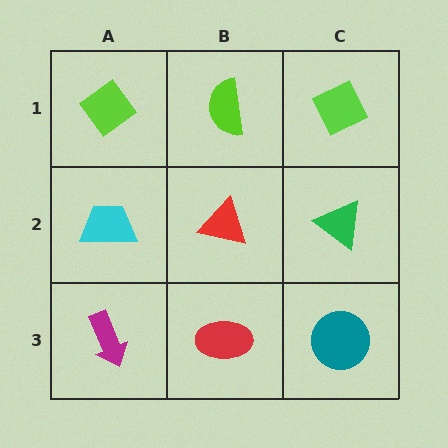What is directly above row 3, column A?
A cyan trapezoid.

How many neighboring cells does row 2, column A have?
3.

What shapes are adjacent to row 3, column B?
A red triangle (row 2, column B), a magenta arrow (row 3, column A), a teal circle (row 3, column C).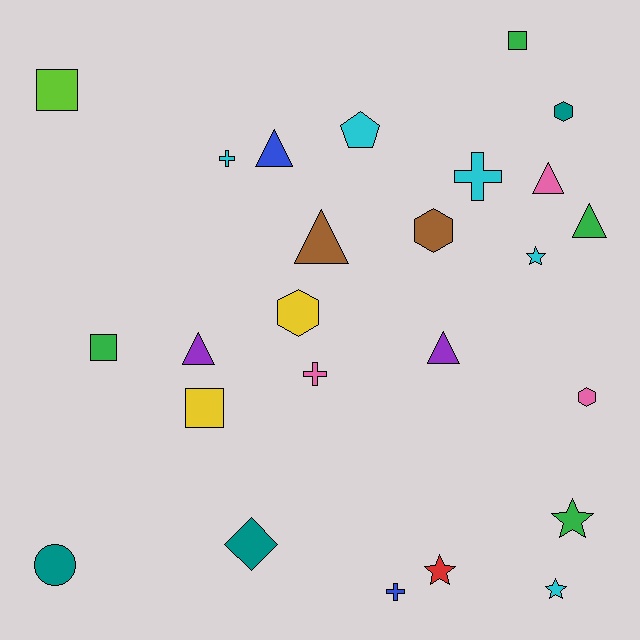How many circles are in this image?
There is 1 circle.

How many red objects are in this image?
There is 1 red object.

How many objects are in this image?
There are 25 objects.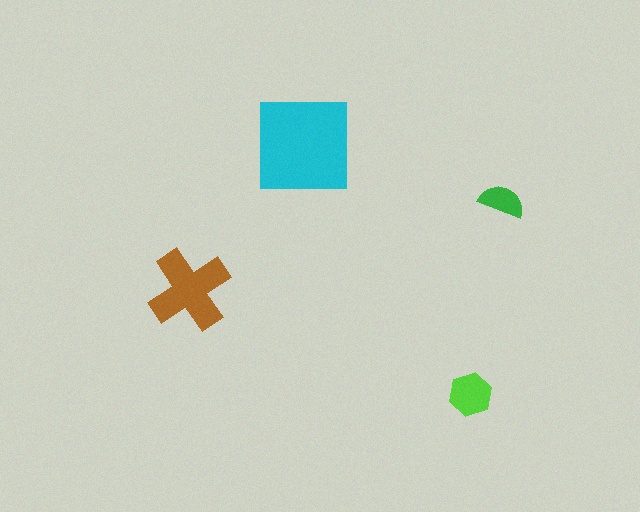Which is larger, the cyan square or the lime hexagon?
The cyan square.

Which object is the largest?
The cyan square.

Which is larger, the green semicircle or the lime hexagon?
The lime hexagon.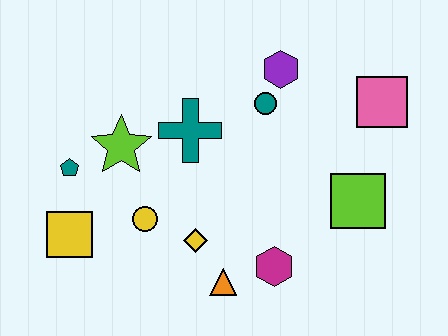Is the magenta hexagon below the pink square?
Yes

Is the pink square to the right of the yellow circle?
Yes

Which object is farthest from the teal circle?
The yellow square is farthest from the teal circle.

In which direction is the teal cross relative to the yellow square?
The teal cross is to the right of the yellow square.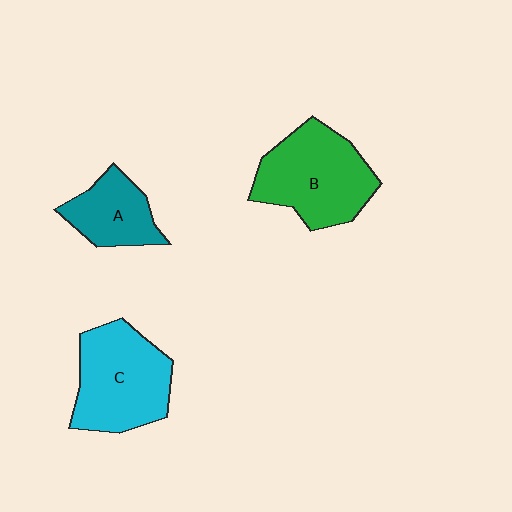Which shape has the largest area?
Shape B (green).